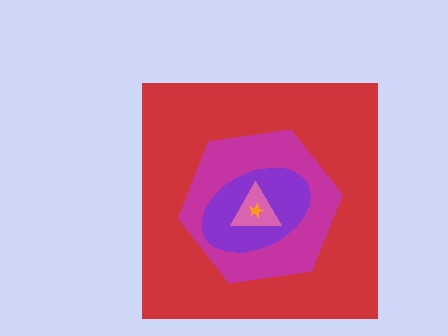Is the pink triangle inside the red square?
Yes.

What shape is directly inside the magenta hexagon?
The purple ellipse.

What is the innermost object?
The orange star.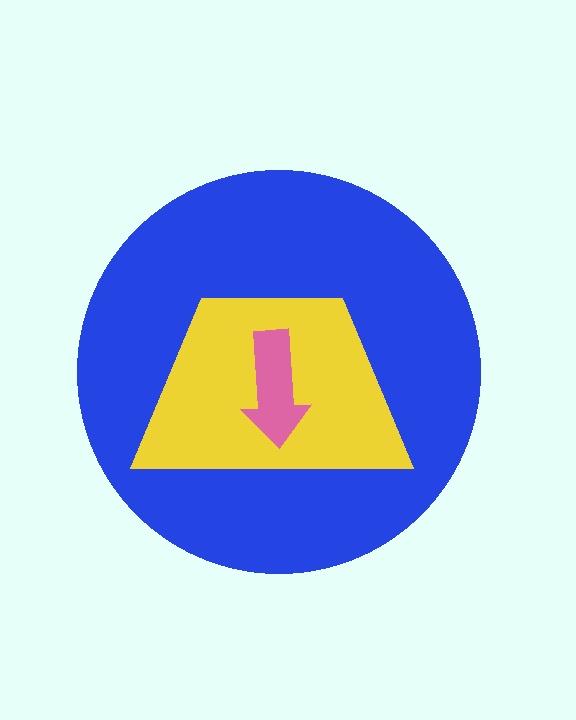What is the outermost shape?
The blue circle.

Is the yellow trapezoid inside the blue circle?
Yes.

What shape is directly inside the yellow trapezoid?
The pink arrow.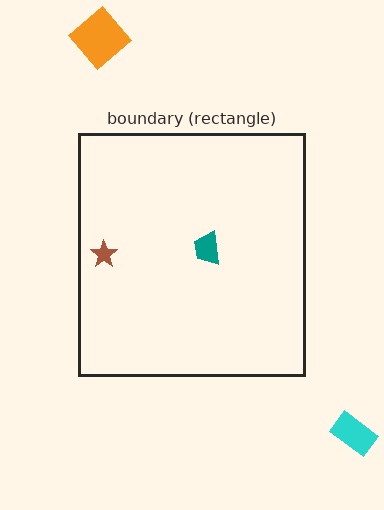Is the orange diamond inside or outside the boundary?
Outside.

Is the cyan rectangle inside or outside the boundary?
Outside.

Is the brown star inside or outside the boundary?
Inside.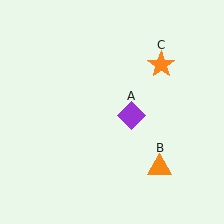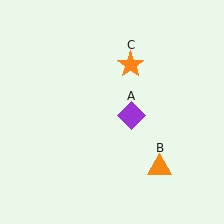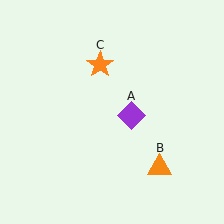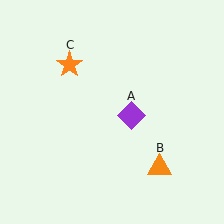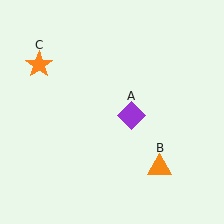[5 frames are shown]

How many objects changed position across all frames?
1 object changed position: orange star (object C).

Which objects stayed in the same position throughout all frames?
Purple diamond (object A) and orange triangle (object B) remained stationary.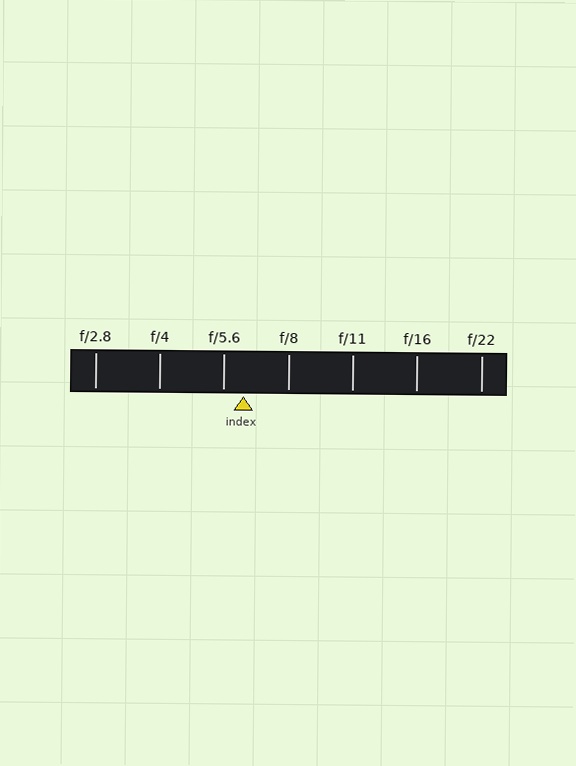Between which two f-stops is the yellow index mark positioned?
The index mark is between f/5.6 and f/8.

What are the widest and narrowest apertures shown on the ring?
The widest aperture shown is f/2.8 and the narrowest is f/22.